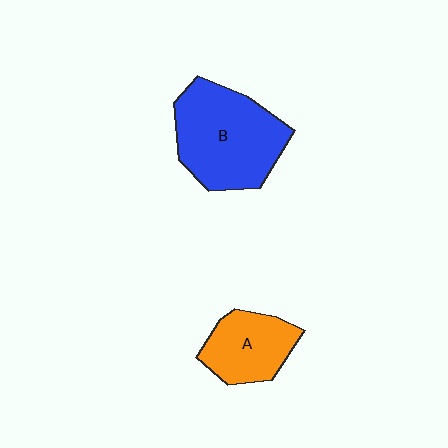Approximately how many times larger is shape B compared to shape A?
Approximately 1.7 times.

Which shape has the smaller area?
Shape A (orange).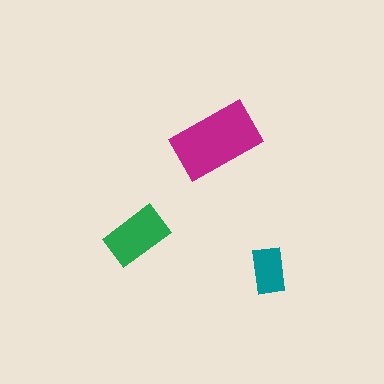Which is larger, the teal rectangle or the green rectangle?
The green one.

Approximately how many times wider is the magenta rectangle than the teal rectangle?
About 2 times wider.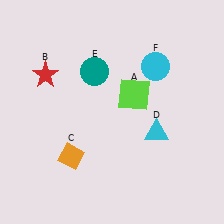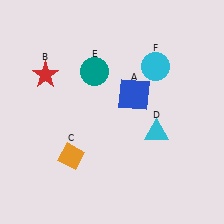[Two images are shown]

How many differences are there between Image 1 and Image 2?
There is 1 difference between the two images.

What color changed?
The square (A) changed from lime in Image 1 to blue in Image 2.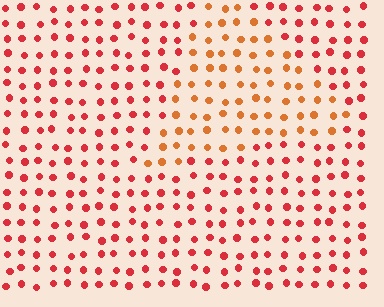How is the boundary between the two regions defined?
The boundary is defined purely by a slight shift in hue (about 29 degrees). Spacing, size, and orientation are identical on both sides.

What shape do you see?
I see a triangle.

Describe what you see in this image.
The image is filled with small red elements in a uniform arrangement. A triangle-shaped region is visible where the elements are tinted to a slightly different hue, forming a subtle color boundary.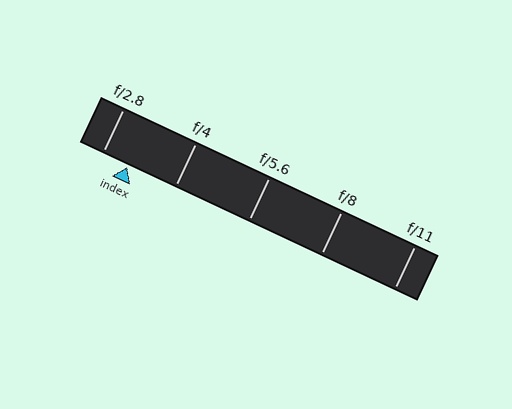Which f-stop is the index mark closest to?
The index mark is closest to f/2.8.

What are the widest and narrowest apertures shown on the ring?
The widest aperture shown is f/2.8 and the narrowest is f/11.